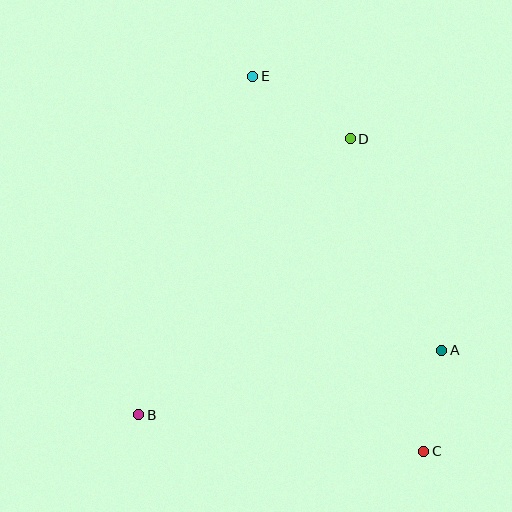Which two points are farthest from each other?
Points C and E are farthest from each other.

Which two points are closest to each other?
Points A and C are closest to each other.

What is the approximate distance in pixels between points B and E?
The distance between B and E is approximately 357 pixels.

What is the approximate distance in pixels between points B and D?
The distance between B and D is approximately 348 pixels.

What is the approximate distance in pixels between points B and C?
The distance between B and C is approximately 288 pixels.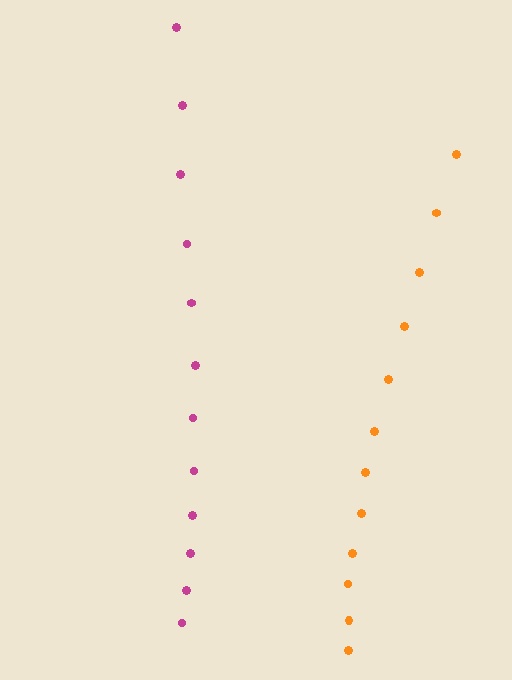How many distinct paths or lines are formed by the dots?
There are 2 distinct paths.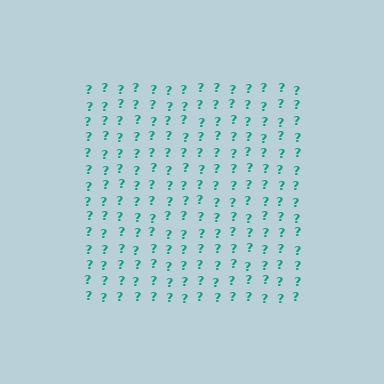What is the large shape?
The large shape is a square.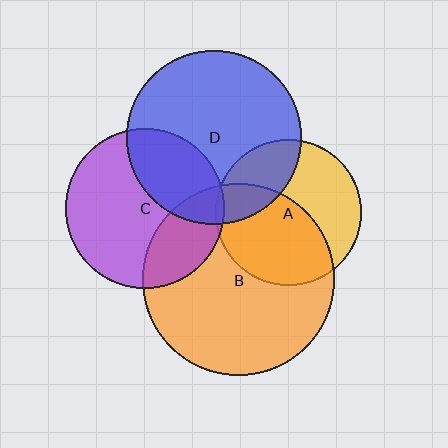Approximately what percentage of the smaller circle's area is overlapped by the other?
Approximately 25%.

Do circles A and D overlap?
Yes.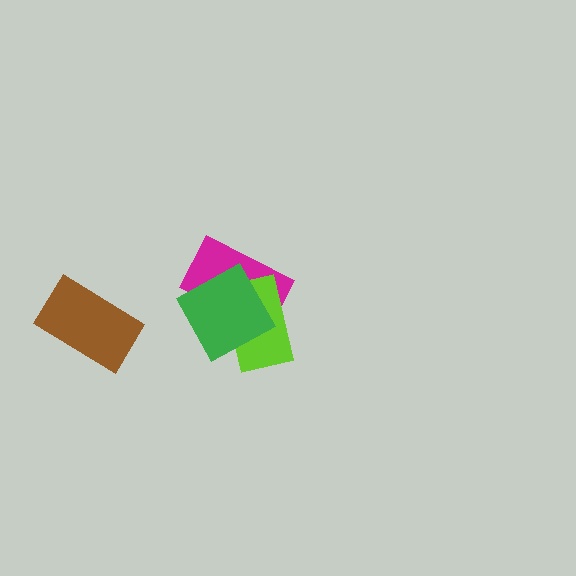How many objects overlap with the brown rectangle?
0 objects overlap with the brown rectangle.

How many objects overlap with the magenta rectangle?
2 objects overlap with the magenta rectangle.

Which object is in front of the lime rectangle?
The green square is in front of the lime rectangle.